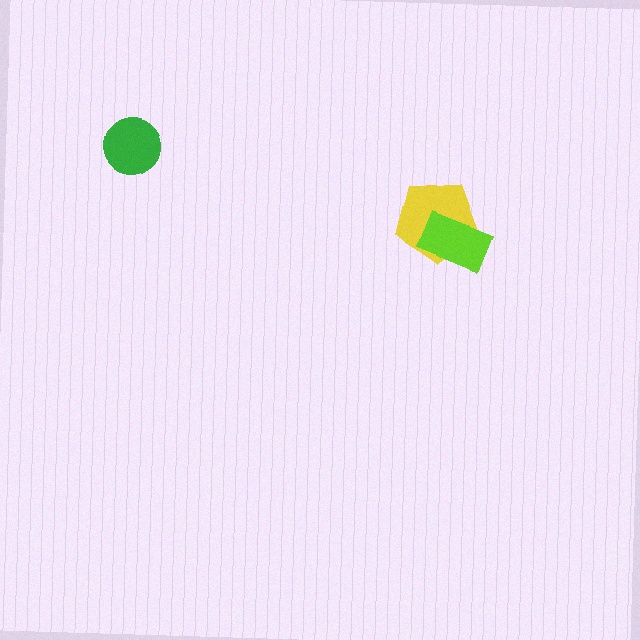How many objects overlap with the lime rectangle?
1 object overlaps with the lime rectangle.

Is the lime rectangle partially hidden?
No, no other shape covers it.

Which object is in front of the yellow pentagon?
The lime rectangle is in front of the yellow pentagon.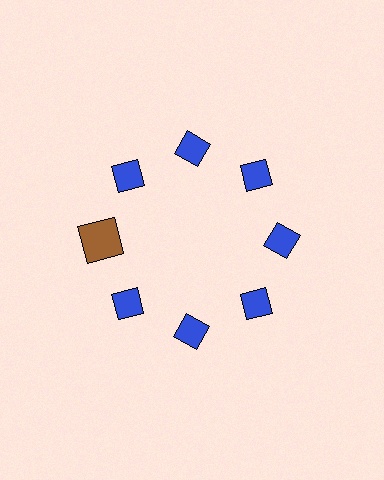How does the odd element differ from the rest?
It differs in both color (brown instead of blue) and shape (square instead of diamond).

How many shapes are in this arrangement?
There are 8 shapes arranged in a ring pattern.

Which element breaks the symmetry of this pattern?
The brown square at roughly the 9 o'clock position breaks the symmetry. All other shapes are blue diamonds.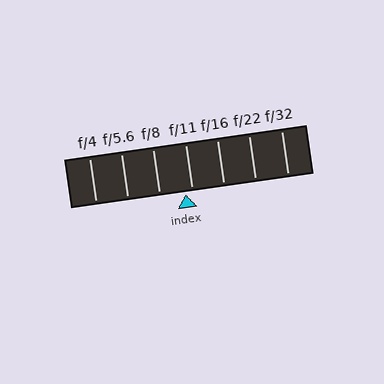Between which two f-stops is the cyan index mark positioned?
The index mark is between f/8 and f/11.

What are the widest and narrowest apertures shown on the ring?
The widest aperture shown is f/4 and the narrowest is f/32.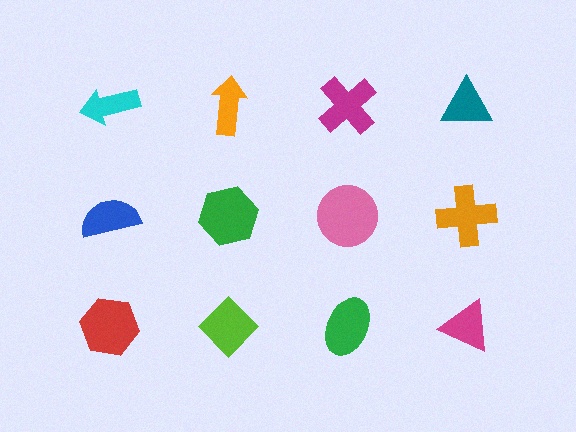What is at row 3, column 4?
A magenta triangle.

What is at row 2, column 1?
A blue semicircle.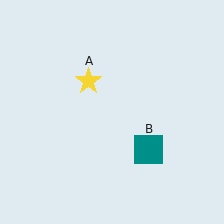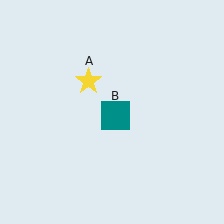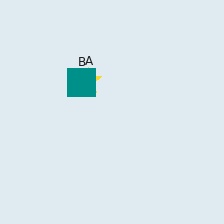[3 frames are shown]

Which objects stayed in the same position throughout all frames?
Yellow star (object A) remained stationary.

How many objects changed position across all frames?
1 object changed position: teal square (object B).